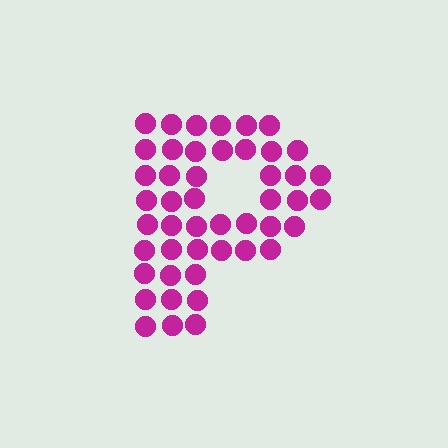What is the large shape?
The large shape is the letter P.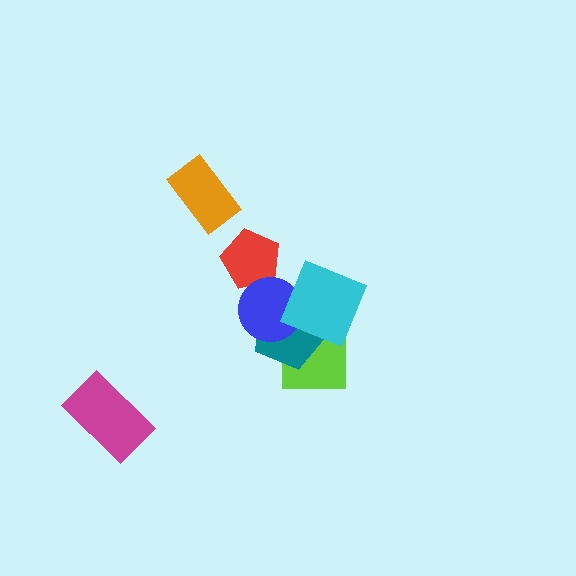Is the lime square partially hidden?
Yes, it is partially covered by another shape.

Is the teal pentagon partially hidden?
Yes, it is partially covered by another shape.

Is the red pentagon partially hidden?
Yes, it is partially covered by another shape.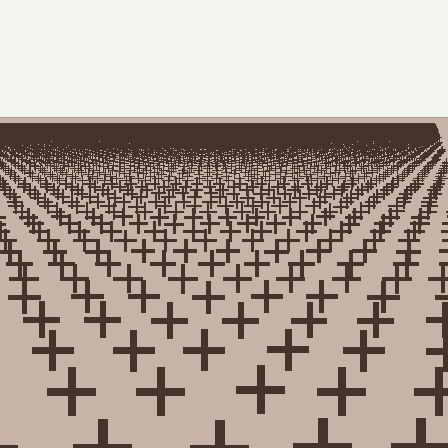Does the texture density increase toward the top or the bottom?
Density increases toward the top.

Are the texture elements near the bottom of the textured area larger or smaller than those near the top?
Larger. Near the bottom, elements are closer to the viewer and appear at a bigger on-screen size.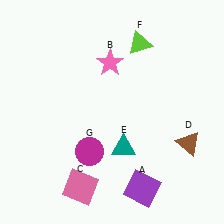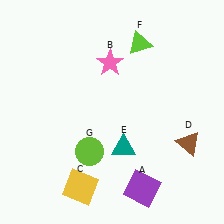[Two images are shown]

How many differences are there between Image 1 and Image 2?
There are 2 differences between the two images.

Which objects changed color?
C changed from pink to yellow. G changed from magenta to lime.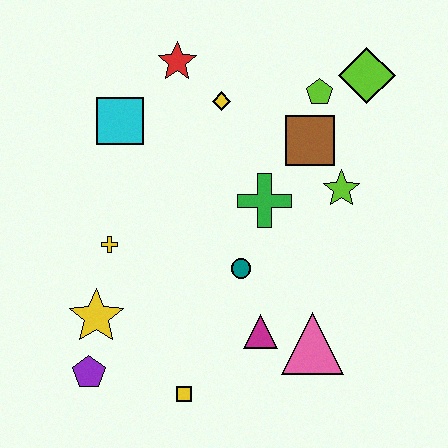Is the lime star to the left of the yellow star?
No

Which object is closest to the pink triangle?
The magenta triangle is closest to the pink triangle.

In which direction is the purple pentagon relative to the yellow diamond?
The purple pentagon is below the yellow diamond.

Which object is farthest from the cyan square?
The pink triangle is farthest from the cyan square.